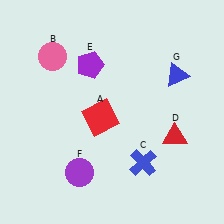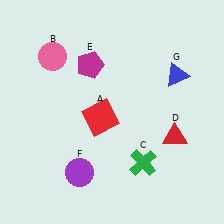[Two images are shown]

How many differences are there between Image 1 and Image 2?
There are 2 differences between the two images.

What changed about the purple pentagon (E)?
In Image 1, E is purple. In Image 2, it changed to magenta.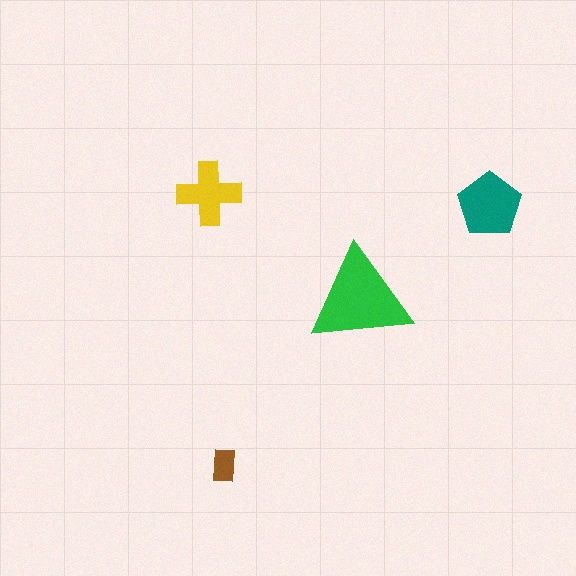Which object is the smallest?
The brown rectangle.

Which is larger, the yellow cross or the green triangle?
The green triangle.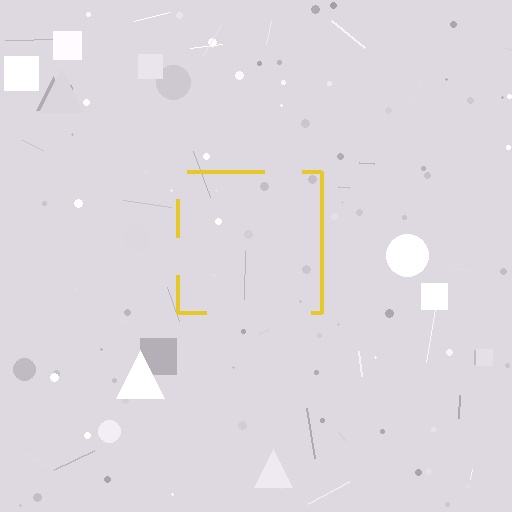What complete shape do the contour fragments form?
The contour fragments form a square.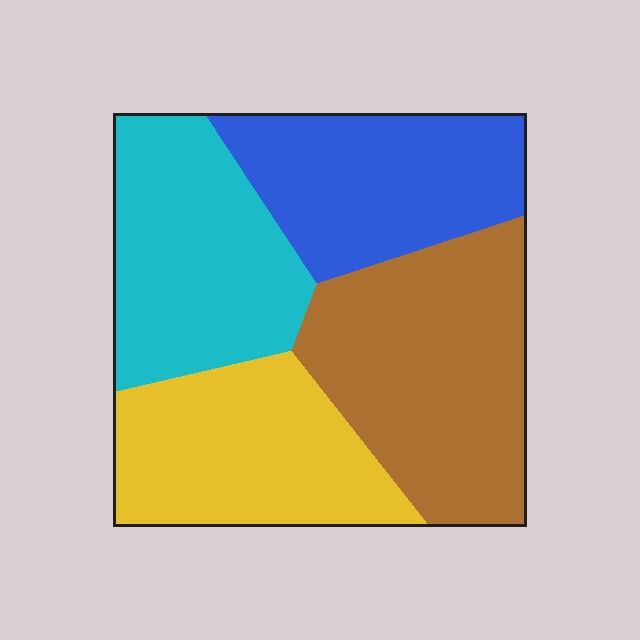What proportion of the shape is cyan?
Cyan takes up between a sixth and a third of the shape.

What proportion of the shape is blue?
Blue takes up about one fifth (1/5) of the shape.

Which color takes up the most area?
Brown, at roughly 30%.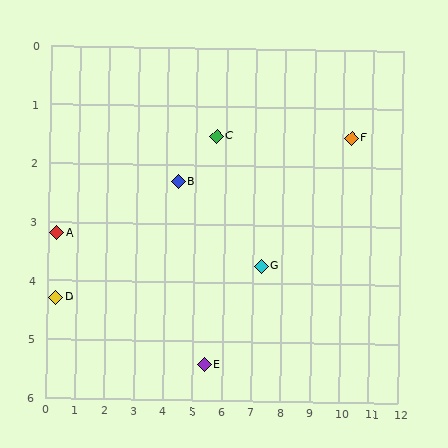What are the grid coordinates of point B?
Point B is at approximately (4.4, 2.3).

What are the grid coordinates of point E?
Point E is at approximately (5.4, 5.4).